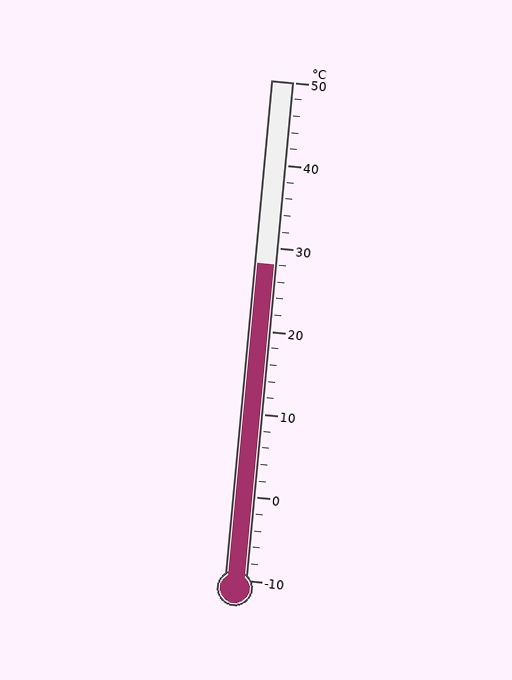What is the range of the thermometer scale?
The thermometer scale ranges from -10°C to 50°C.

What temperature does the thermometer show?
The thermometer shows approximately 28°C.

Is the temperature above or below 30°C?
The temperature is below 30°C.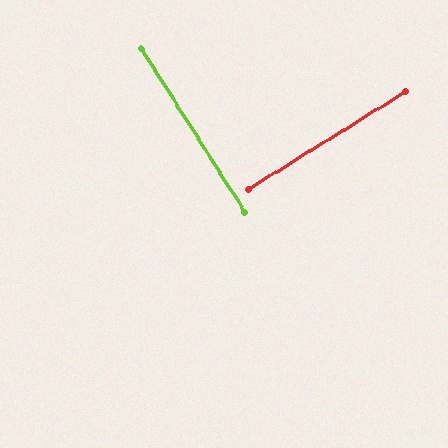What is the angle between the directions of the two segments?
Approximately 89 degrees.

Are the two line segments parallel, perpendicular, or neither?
Perpendicular — they meet at approximately 89°.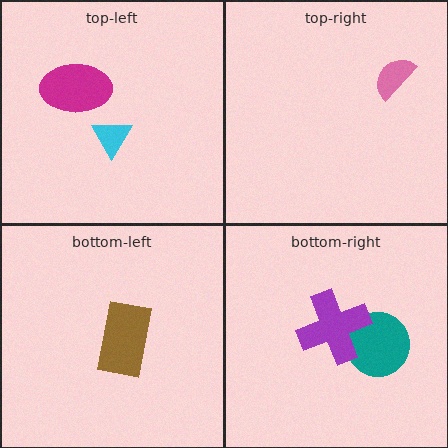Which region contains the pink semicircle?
The top-right region.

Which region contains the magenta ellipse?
The top-left region.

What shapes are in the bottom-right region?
The teal circle, the purple cross.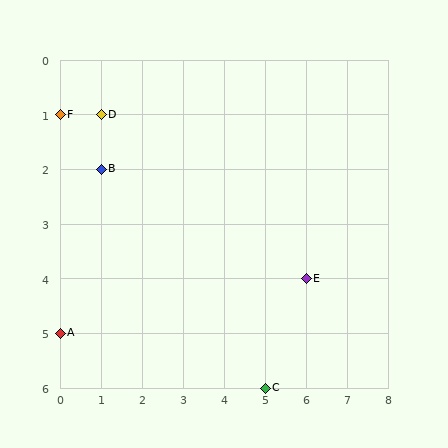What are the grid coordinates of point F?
Point F is at grid coordinates (0, 1).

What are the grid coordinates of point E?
Point E is at grid coordinates (6, 4).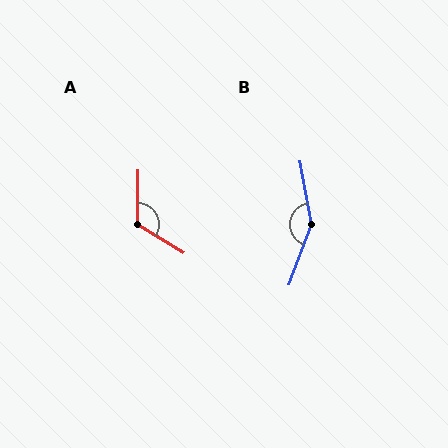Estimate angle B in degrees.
Approximately 149 degrees.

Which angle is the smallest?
A, at approximately 120 degrees.